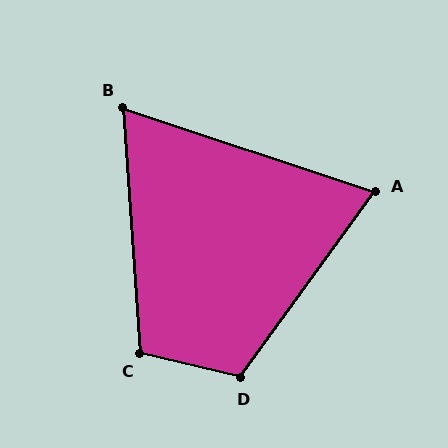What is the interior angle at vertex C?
Approximately 108 degrees (obtuse).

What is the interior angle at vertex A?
Approximately 72 degrees (acute).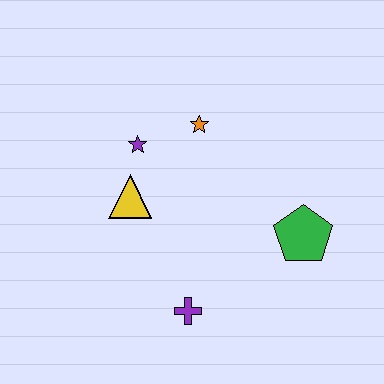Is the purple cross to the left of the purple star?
No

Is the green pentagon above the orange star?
No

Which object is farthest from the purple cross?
The orange star is farthest from the purple cross.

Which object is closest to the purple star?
The yellow triangle is closest to the purple star.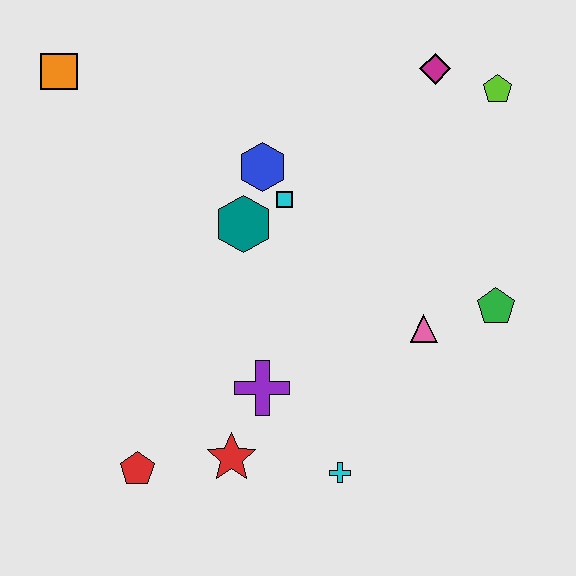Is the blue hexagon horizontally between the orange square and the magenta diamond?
Yes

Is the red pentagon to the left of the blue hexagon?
Yes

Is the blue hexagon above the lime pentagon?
No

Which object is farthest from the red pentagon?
The lime pentagon is farthest from the red pentagon.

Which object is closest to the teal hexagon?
The cyan square is closest to the teal hexagon.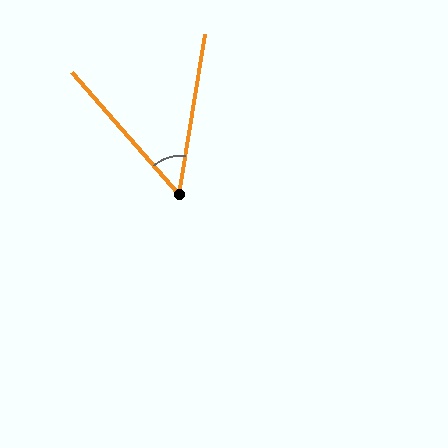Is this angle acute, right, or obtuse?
It is acute.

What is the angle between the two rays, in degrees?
Approximately 51 degrees.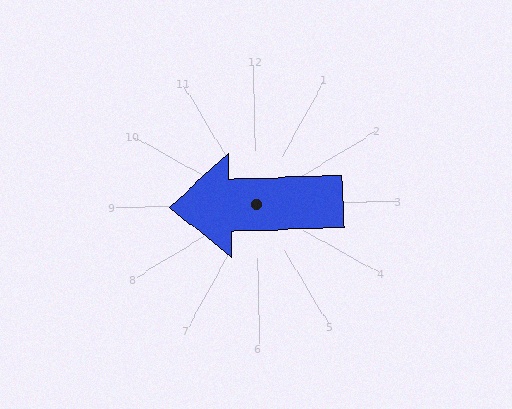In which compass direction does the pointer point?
West.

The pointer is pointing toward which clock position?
Roughly 9 o'clock.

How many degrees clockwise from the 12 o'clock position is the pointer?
Approximately 269 degrees.